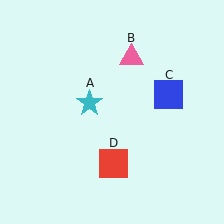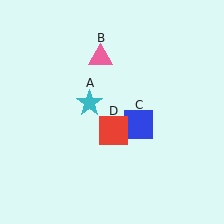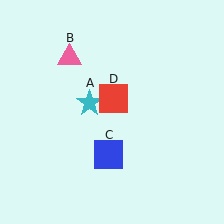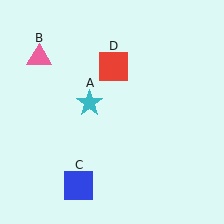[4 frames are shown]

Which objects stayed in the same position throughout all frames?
Cyan star (object A) remained stationary.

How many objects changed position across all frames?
3 objects changed position: pink triangle (object B), blue square (object C), red square (object D).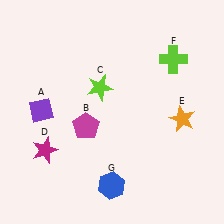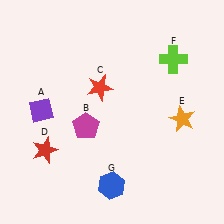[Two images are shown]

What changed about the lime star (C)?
In Image 1, C is lime. In Image 2, it changed to red.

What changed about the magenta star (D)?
In Image 1, D is magenta. In Image 2, it changed to red.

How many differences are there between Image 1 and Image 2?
There are 2 differences between the two images.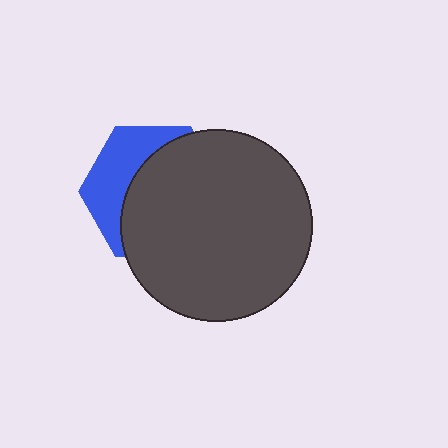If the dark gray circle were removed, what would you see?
You would see the complete blue hexagon.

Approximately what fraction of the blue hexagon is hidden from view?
Roughly 64% of the blue hexagon is hidden behind the dark gray circle.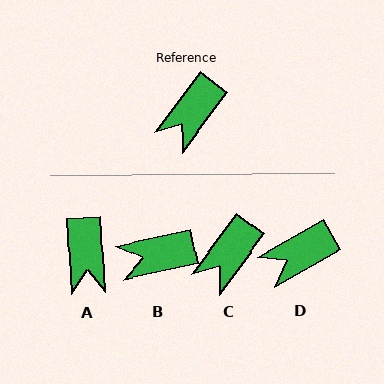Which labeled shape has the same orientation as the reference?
C.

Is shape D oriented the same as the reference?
No, it is off by about 24 degrees.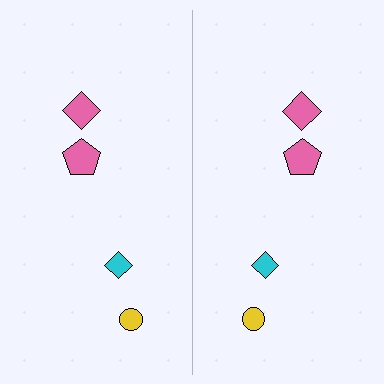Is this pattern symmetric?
Yes, this pattern has bilateral (reflection) symmetry.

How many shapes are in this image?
There are 8 shapes in this image.